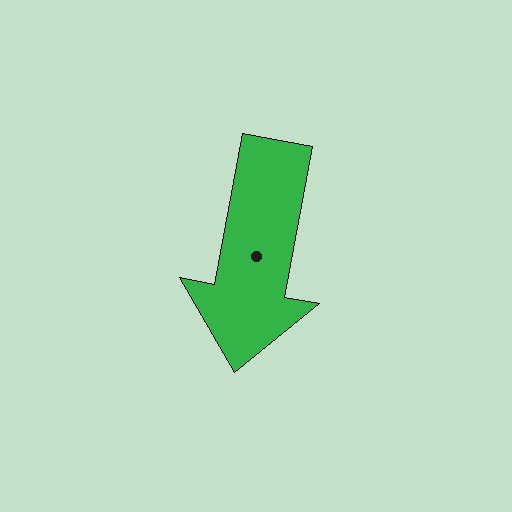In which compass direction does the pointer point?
South.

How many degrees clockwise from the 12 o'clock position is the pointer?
Approximately 191 degrees.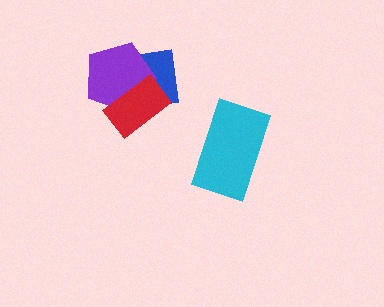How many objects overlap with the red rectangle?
2 objects overlap with the red rectangle.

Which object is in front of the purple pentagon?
The red rectangle is in front of the purple pentagon.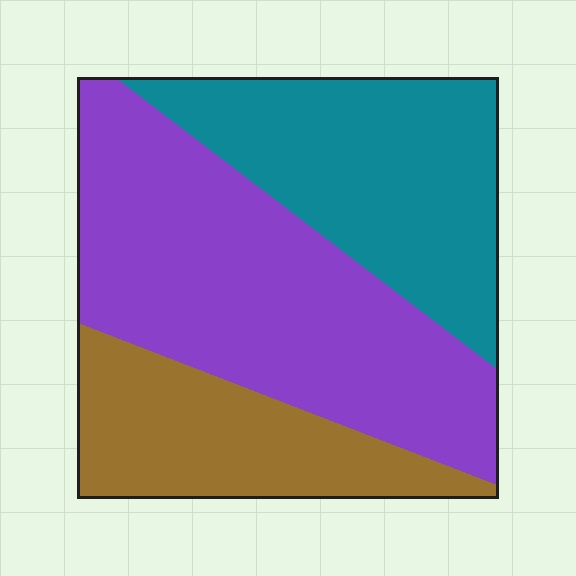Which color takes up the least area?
Brown, at roughly 20%.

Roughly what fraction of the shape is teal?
Teal covers about 30% of the shape.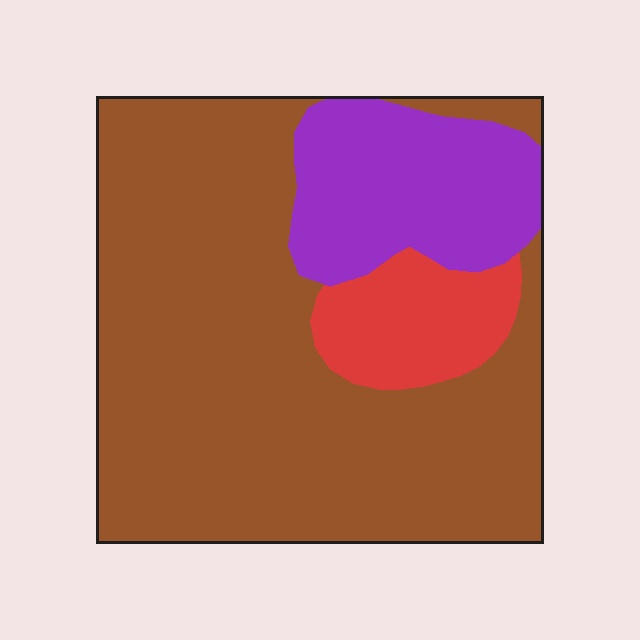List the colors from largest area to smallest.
From largest to smallest: brown, purple, red.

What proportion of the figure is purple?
Purple takes up about one fifth (1/5) of the figure.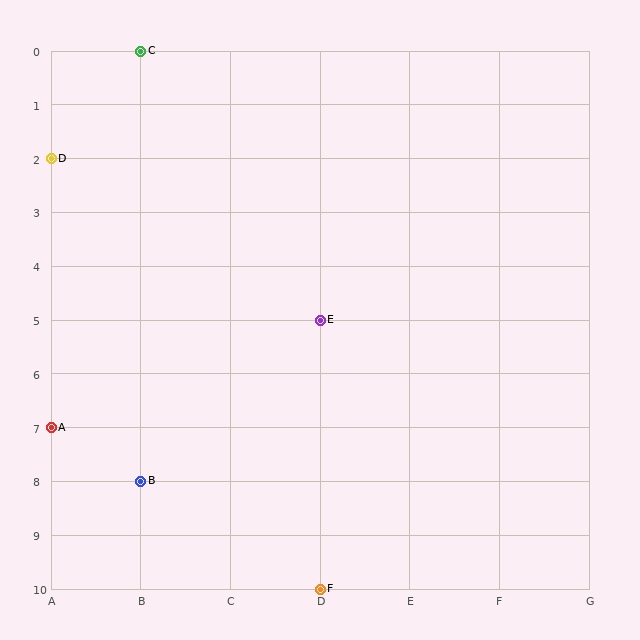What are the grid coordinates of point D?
Point D is at grid coordinates (A, 2).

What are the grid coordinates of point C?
Point C is at grid coordinates (B, 0).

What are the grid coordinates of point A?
Point A is at grid coordinates (A, 7).